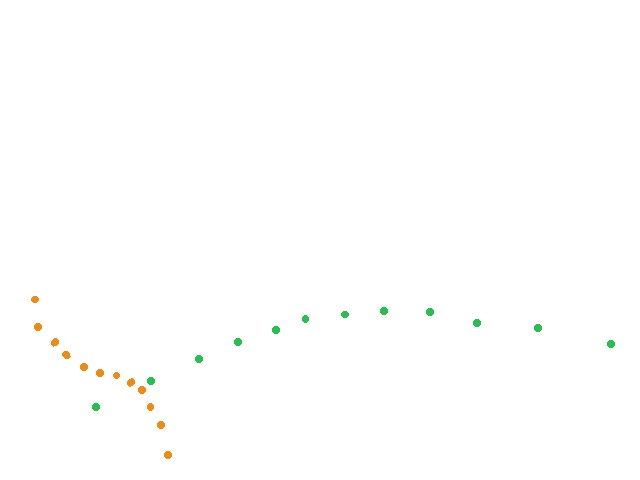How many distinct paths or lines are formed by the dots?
There are 2 distinct paths.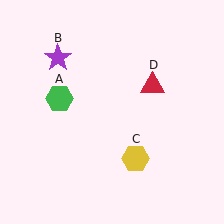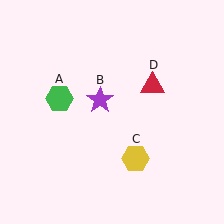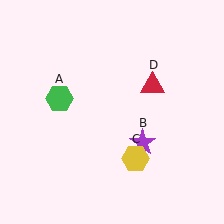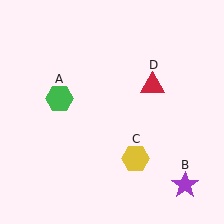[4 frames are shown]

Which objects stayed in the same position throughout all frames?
Green hexagon (object A) and yellow hexagon (object C) and red triangle (object D) remained stationary.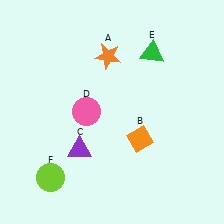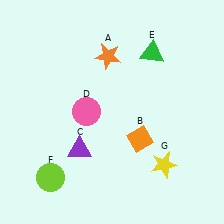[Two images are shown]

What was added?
A yellow star (G) was added in Image 2.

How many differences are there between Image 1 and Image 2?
There is 1 difference between the two images.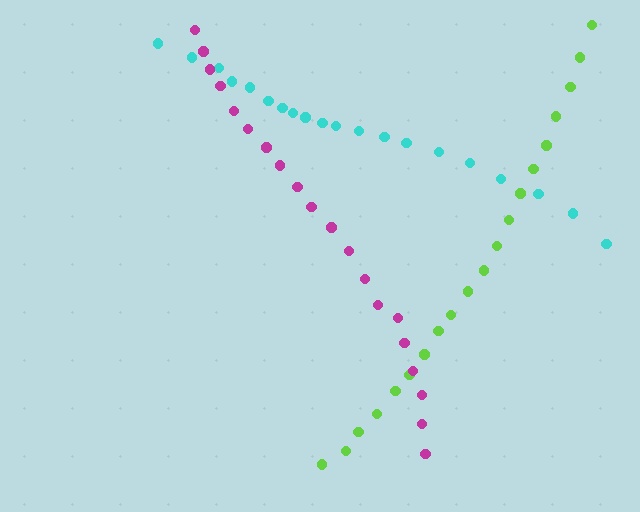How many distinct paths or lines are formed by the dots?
There are 3 distinct paths.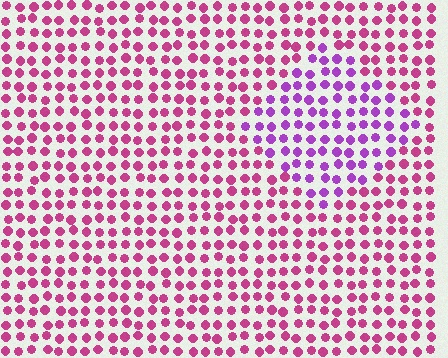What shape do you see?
I see a diamond.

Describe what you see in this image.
The image is filled with small magenta elements in a uniform arrangement. A diamond-shaped region is visible where the elements are tinted to a slightly different hue, forming a subtle color boundary.